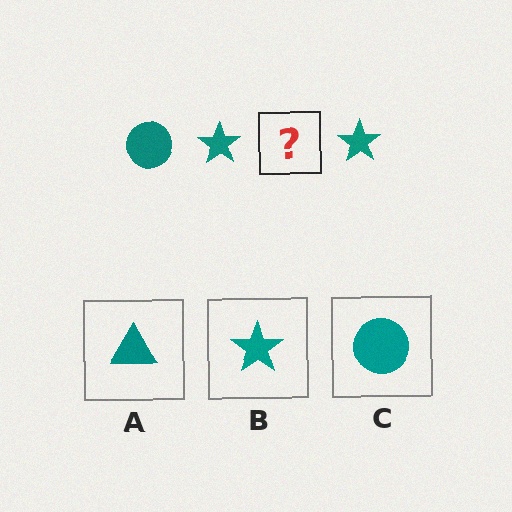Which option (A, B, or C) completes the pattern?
C.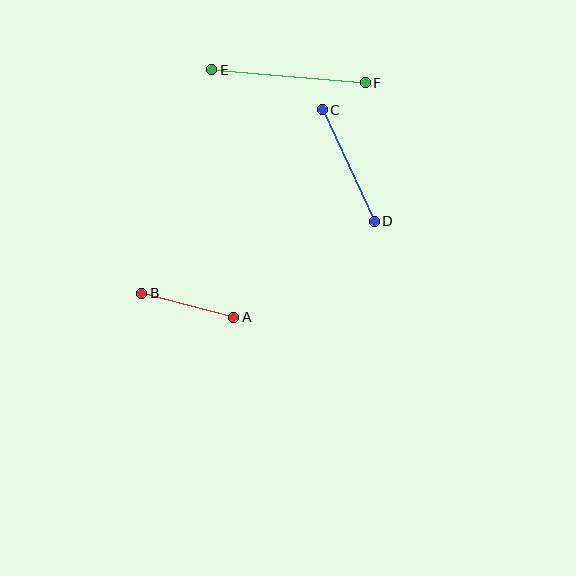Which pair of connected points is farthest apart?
Points E and F are farthest apart.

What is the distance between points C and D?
The distance is approximately 123 pixels.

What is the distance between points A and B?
The distance is approximately 95 pixels.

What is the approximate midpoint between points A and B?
The midpoint is at approximately (188, 305) pixels.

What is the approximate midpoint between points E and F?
The midpoint is at approximately (289, 76) pixels.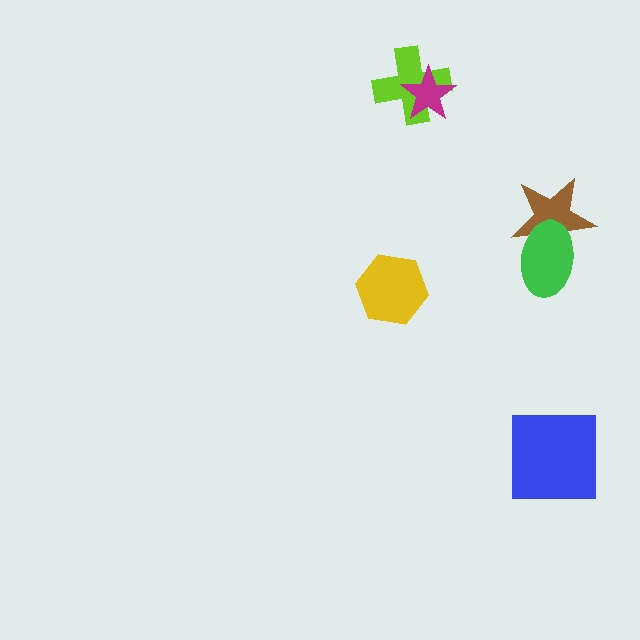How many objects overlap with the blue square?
0 objects overlap with the blue square.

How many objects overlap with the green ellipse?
1 object overlaps with the green ellipse.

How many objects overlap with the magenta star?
1 object overlaps with the magenta star.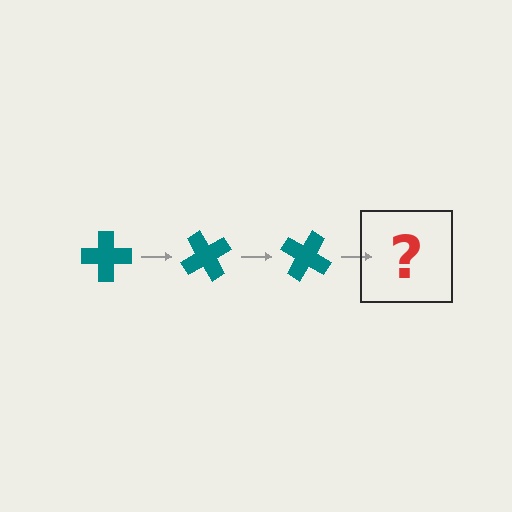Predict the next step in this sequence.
The next step is a teal cross rotated 180 degrees.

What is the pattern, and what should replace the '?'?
The pattern is that the cross rotates 60 degrees each step. The '?' should be a teal cross rotated 180 degrees.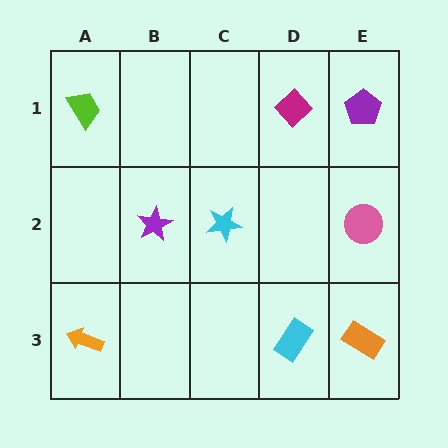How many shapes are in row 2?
3 shapes.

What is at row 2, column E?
A pink circle.